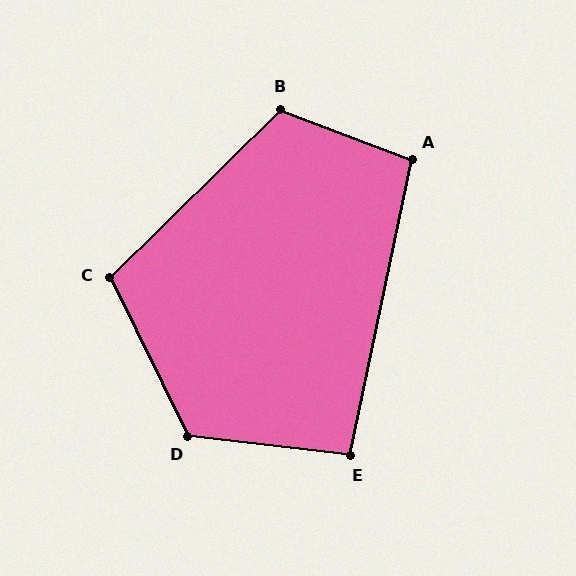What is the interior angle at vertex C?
Approximately 108 degrees (obtuse).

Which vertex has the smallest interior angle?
E, at approximately 95 degrees.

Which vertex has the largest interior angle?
D, at approximately 123 degrees.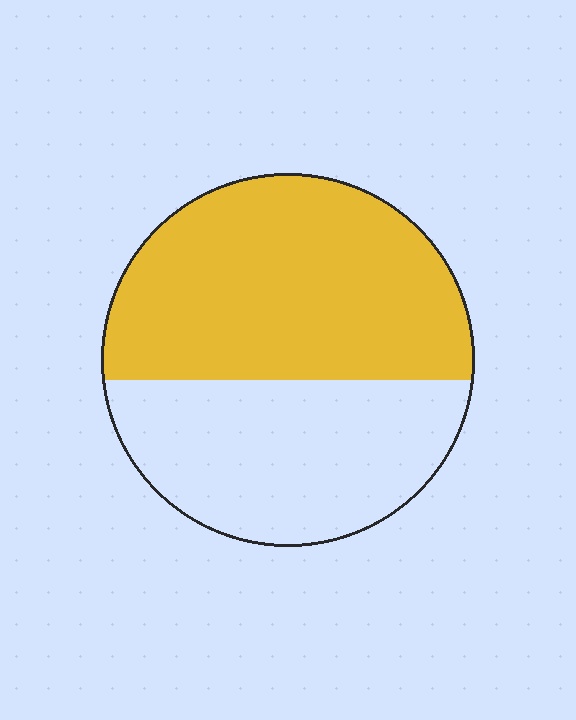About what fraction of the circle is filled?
About three fifths (3/5).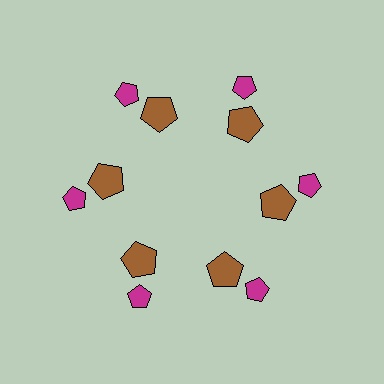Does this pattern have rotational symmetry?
Yes, this pattern has 6-fold rotational symmetry. It looks the same after rotating 60 degrees around the center.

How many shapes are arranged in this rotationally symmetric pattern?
There are 12 shapes, arranged in 6 groups of 2.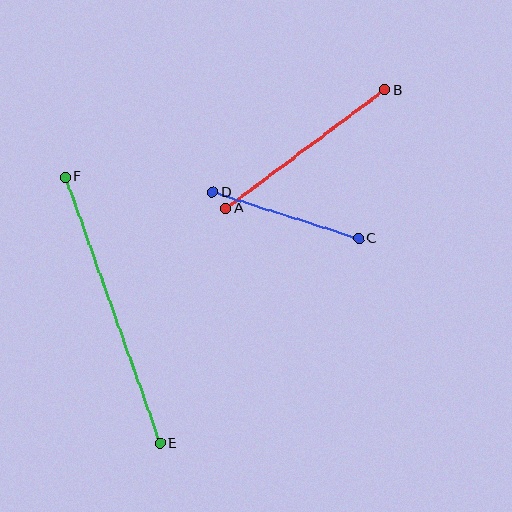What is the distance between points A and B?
The distance is approximately 198 pixels.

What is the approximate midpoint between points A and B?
The midpoint is at approximately (305, 149) pixels.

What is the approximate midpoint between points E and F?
The midpoint is at approximately (113, 310) pixels.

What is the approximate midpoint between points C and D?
The midpoint is at approximately (286, 216) pixels.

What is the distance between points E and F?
The distance is approximately 283 pixels.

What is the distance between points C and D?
The distance is approximately 153 pixels.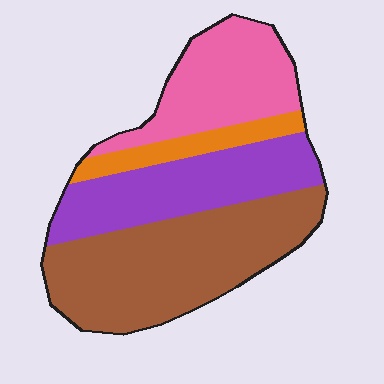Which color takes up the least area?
Orange, at roughly 10%.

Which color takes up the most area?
Brown, at roughly 40%.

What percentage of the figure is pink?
Pink covers about 25% of the figure.